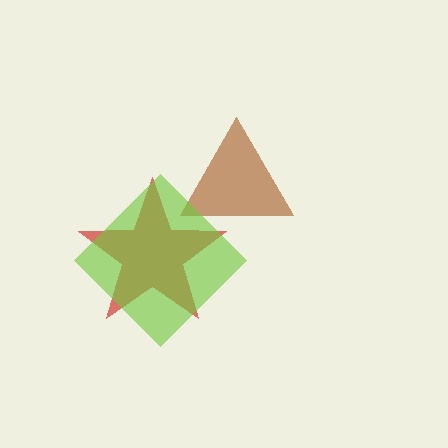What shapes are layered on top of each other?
The layered shapes are: a red star, a brown triangle, a lime diamond.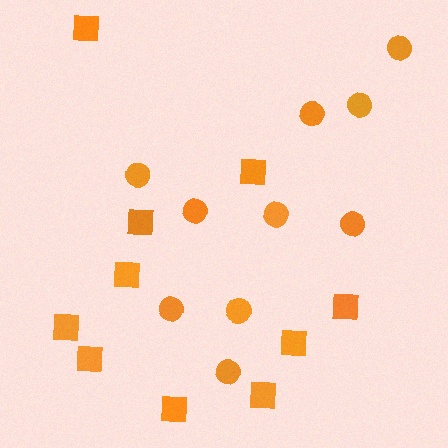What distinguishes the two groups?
There are 2 groups: one group of circles (10) and one group of squares (10).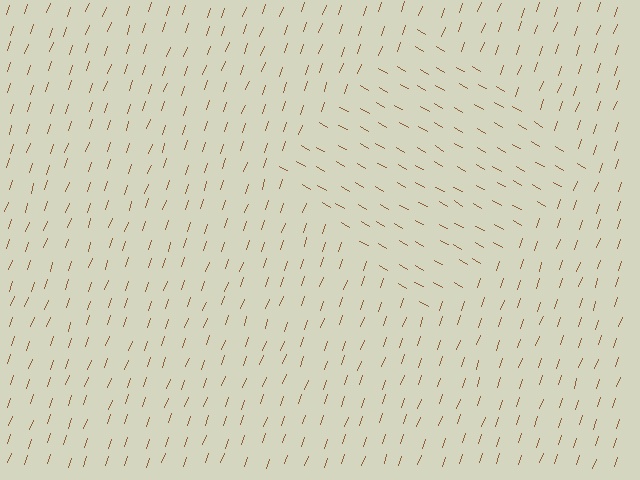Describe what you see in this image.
The image is filled with small brown line segments. A diamond region in the image has lines oriented differently from the surrounding lines, creating a visible texture boundary.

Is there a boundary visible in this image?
Yes, there is a texture boundary formed by a change in line orientation.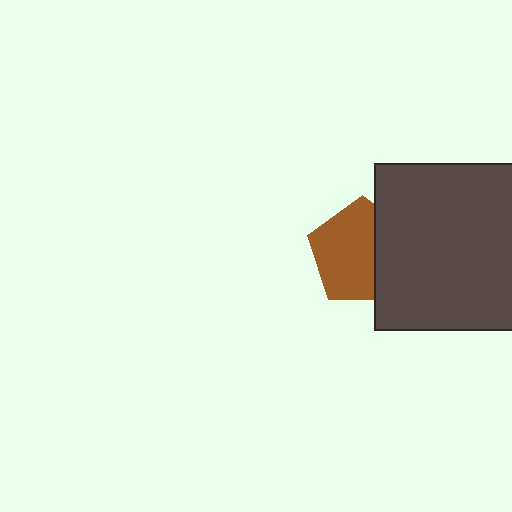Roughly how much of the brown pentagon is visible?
About half of it is visible (roughly 64%).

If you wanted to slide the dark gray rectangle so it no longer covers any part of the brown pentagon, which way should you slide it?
Slide it right — that is the most direct way to separate the two shapes.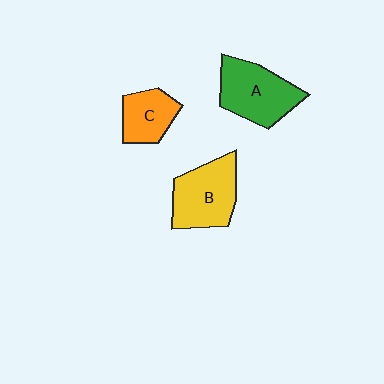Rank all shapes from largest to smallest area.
From largest to smallest: A (green), B (yellow), C (orange).